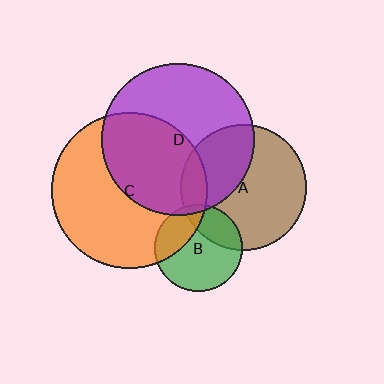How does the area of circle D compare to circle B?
Approximately 3.0 times.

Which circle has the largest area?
Circle C (orange).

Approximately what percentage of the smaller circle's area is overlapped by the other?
Approximately 10%.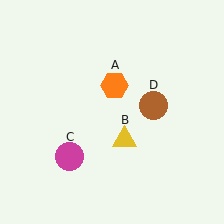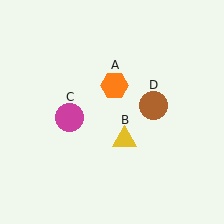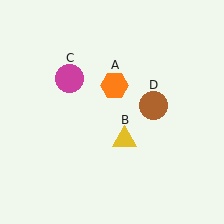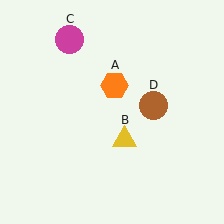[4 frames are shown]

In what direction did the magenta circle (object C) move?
The magenta circle (object C) moved up.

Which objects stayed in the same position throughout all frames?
Orange hexagon (object A) and yellow triangle (object B) and brown circle (object D) remained stationary.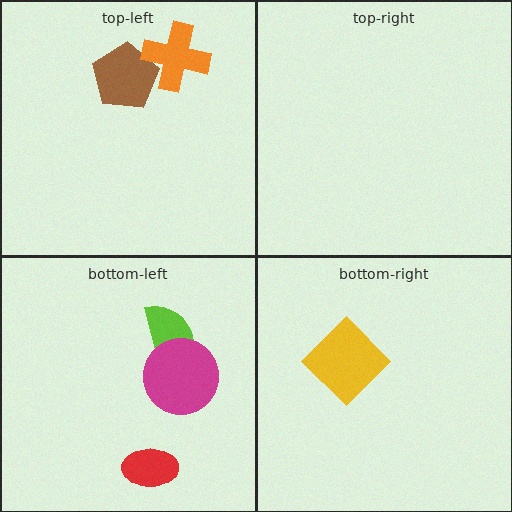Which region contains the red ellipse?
The bottom-left region.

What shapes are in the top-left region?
The brown pentagon, the orange cross.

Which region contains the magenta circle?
The bottom-left region.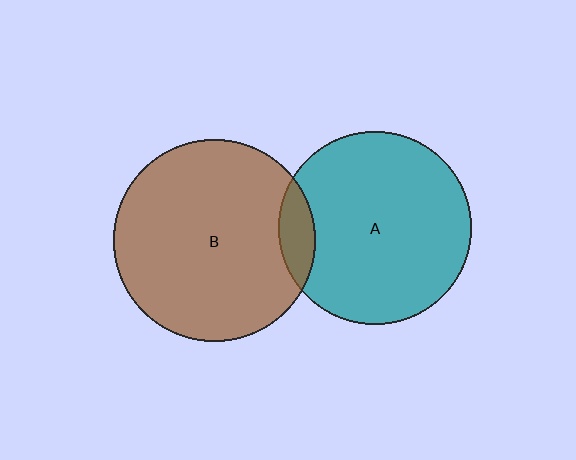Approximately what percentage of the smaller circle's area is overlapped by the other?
Approximately 10%.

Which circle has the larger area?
Circle B (brown).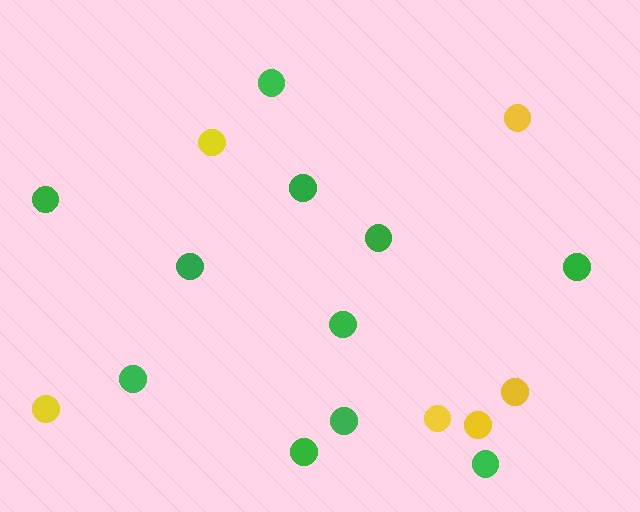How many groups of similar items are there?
There are 2 groups: one group of yellow circles (6) and one group of green circles (11).